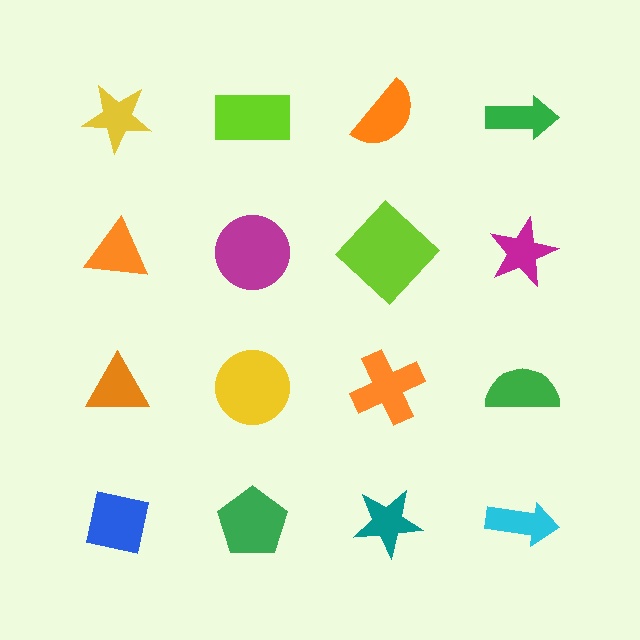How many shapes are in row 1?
4 shapes.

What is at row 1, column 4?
A green arrow.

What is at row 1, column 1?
A yellow star.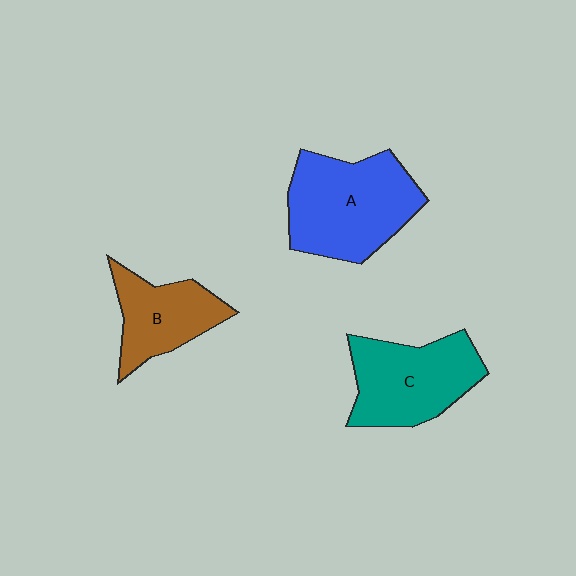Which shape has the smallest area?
Shape B (brown).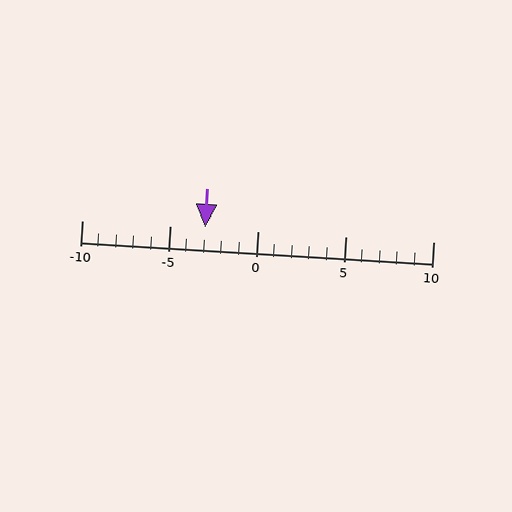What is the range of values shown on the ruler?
The ruler shows values from -10 to 10.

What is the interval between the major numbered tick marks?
The major tick marks are spaced 5 units apart.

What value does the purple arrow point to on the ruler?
The purple arrow points to approximately -3.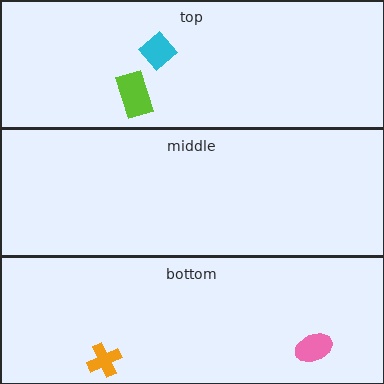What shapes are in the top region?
The lime rectangle, the cyan diamond.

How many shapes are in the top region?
2.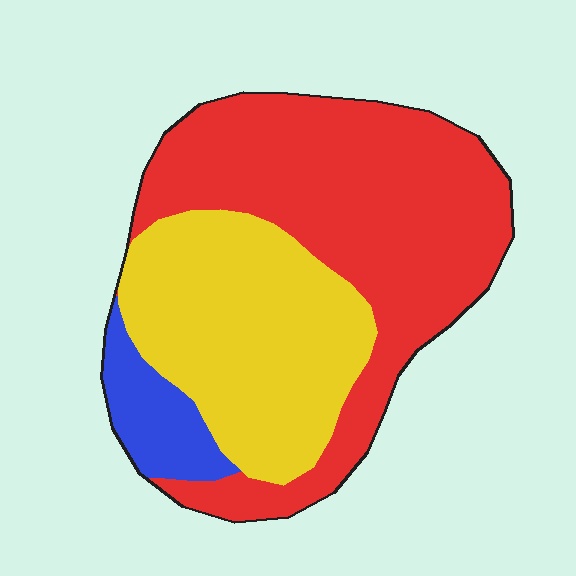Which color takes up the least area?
Blue, at roughly 10%.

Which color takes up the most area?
Red, at roughly 55%.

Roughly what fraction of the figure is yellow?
Yellow takes up about three eighths (3/8) of the figure.